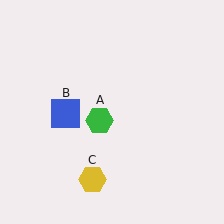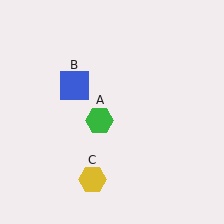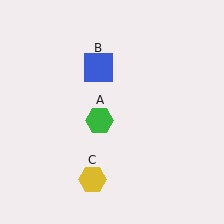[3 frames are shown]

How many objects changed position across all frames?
1 object changed position: blue square (object B).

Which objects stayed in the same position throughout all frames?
Green hexagon (object A) and yellow hexagon (object C) remained stationary.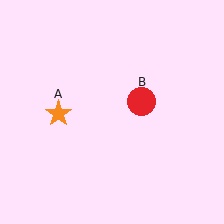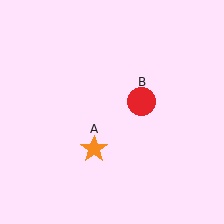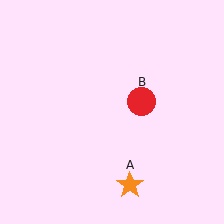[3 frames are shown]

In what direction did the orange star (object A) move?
The orange star (object A) moved down and to the right.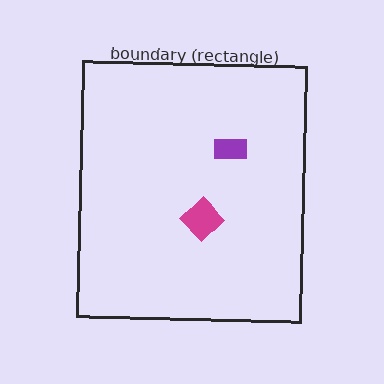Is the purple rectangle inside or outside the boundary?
Inside.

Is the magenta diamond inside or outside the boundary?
Inside.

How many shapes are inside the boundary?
2 inside, 0 outside.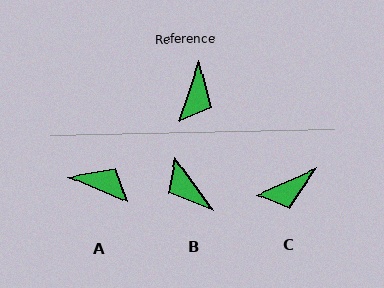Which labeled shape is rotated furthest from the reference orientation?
B, about 126 degrees away.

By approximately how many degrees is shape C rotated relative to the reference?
Approximately 49 degrees clockwise.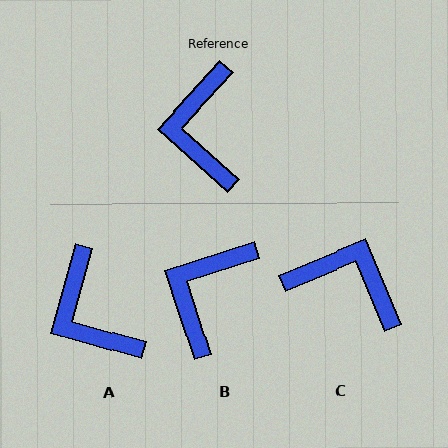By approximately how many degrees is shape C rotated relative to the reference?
Approximately 115 degrees clockwise.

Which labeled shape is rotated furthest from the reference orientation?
C, about 115 degrees away.